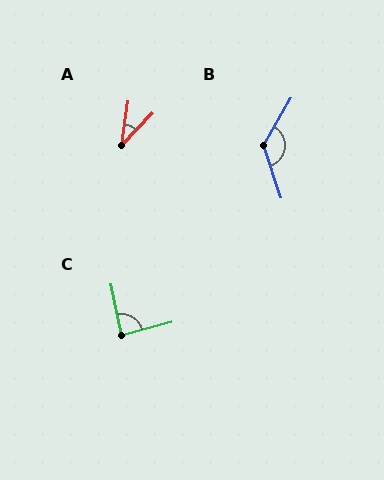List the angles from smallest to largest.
A (36°), C (86°), B (132°).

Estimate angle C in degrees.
Approximately 86 degrees.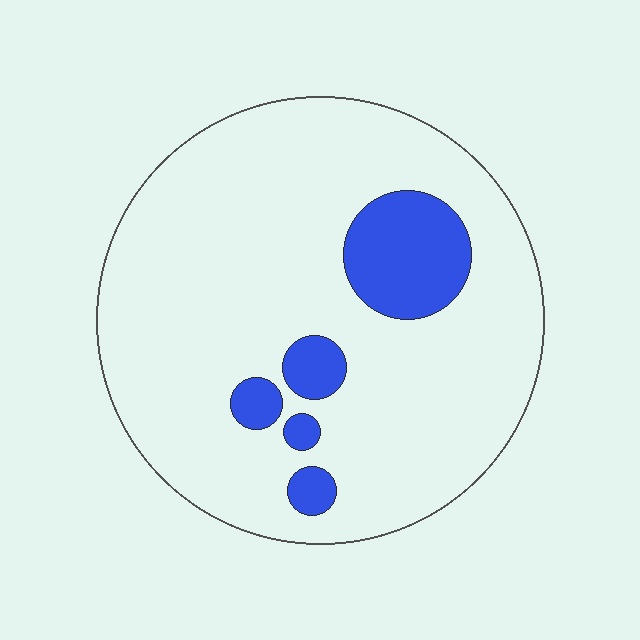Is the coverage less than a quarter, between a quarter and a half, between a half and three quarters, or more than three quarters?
Less than a quarter.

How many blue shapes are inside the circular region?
5.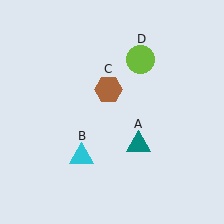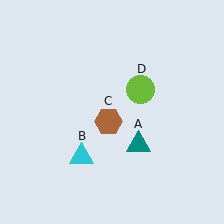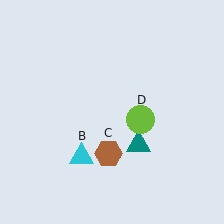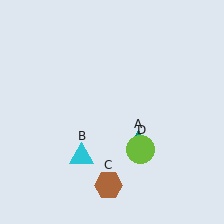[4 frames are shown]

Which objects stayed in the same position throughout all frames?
Teal triangle (object A) and cyan triangle (object B) remained stationary.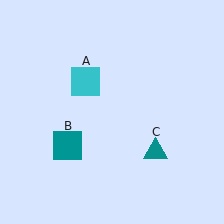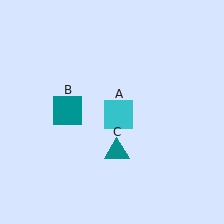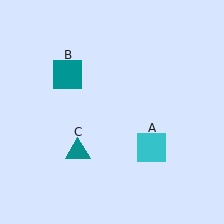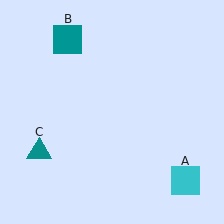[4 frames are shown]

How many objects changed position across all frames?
3 objects changed position: cyan square (object A), teal square (object B), teal triangle (object C).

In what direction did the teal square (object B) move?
The teal square (object B) moved up.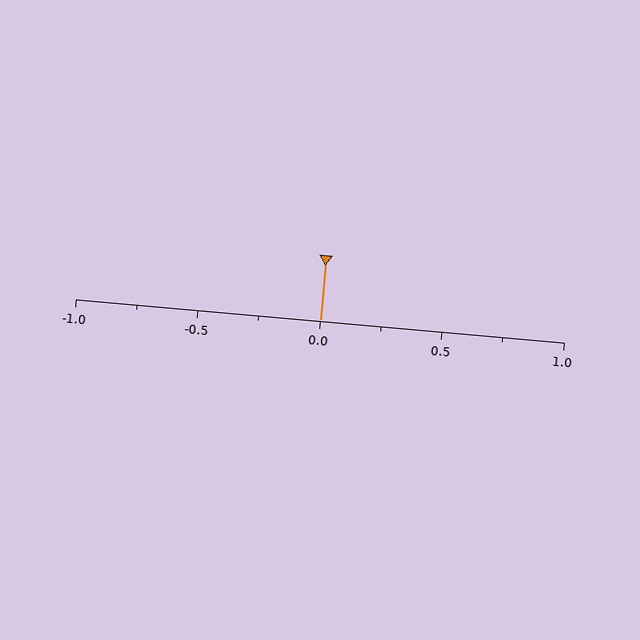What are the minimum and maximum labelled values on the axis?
The axis runs from -1.0 to 1.0.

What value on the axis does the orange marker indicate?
The marker indicates approximately 0.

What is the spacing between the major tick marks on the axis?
The major ticks are spaced 0.5 apart.